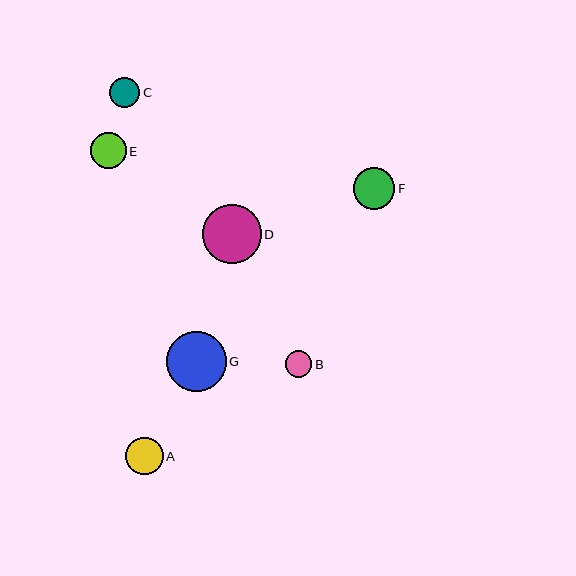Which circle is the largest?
Circle G is the largest with a size of approximately 60 pixels.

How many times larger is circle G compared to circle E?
Circle G is approximately 1.6 times the size of circle E.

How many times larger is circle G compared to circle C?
Circle G is approximately 2.0 times the size of circle C.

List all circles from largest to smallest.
From largest to smallest: G, D, F, A, E, C, B.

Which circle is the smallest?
Circle B is the smallest with a size of approximately 26 pixels.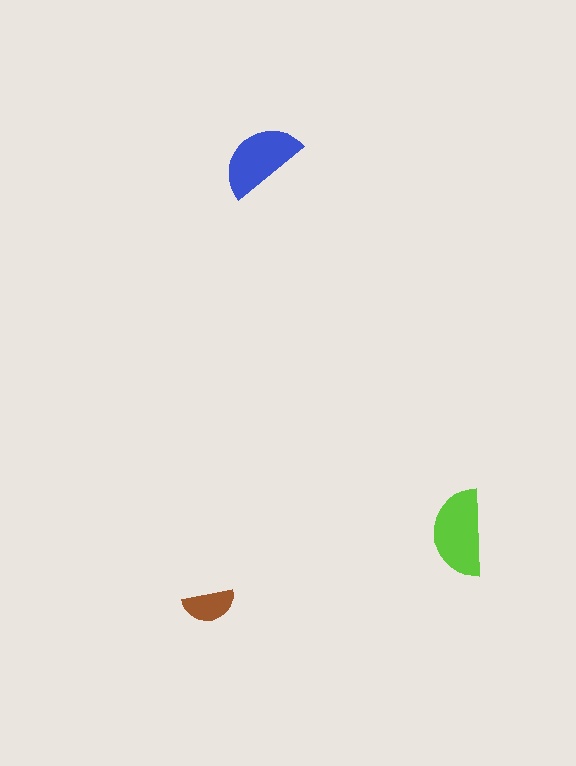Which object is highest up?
The blue semicircle is topmost.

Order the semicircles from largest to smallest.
the lime one, the blue one, the brown one.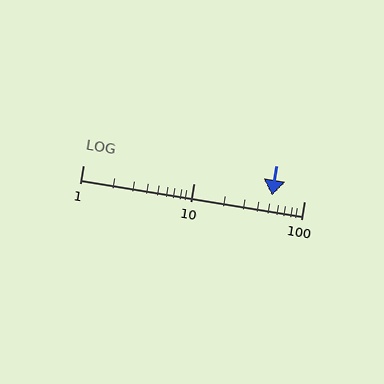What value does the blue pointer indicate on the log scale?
The pointer indicates approximately 51.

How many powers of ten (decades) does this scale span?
The scale spans 2 decades, from 1 to 100.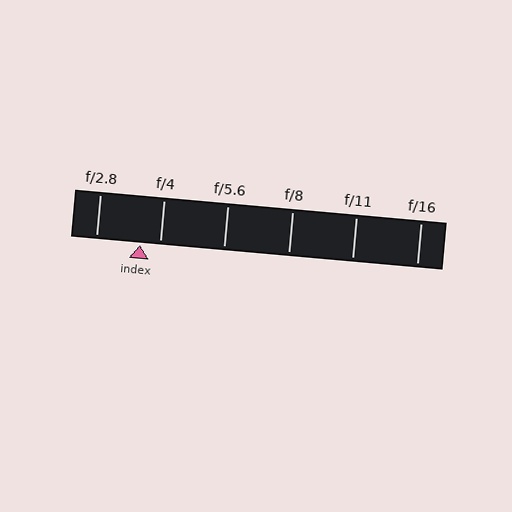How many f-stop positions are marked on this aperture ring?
There are 6 f-stop positions marked.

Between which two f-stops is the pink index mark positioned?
The index mark is between f/2.8 and f/4.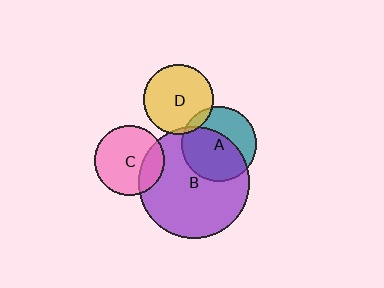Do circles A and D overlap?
Yes.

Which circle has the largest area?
Circle B (purple).